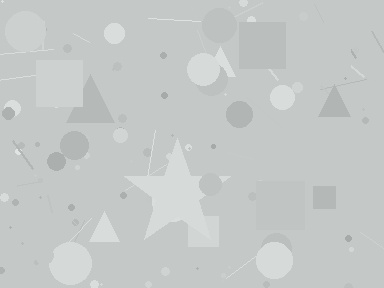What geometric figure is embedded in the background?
A star is embedded in the background.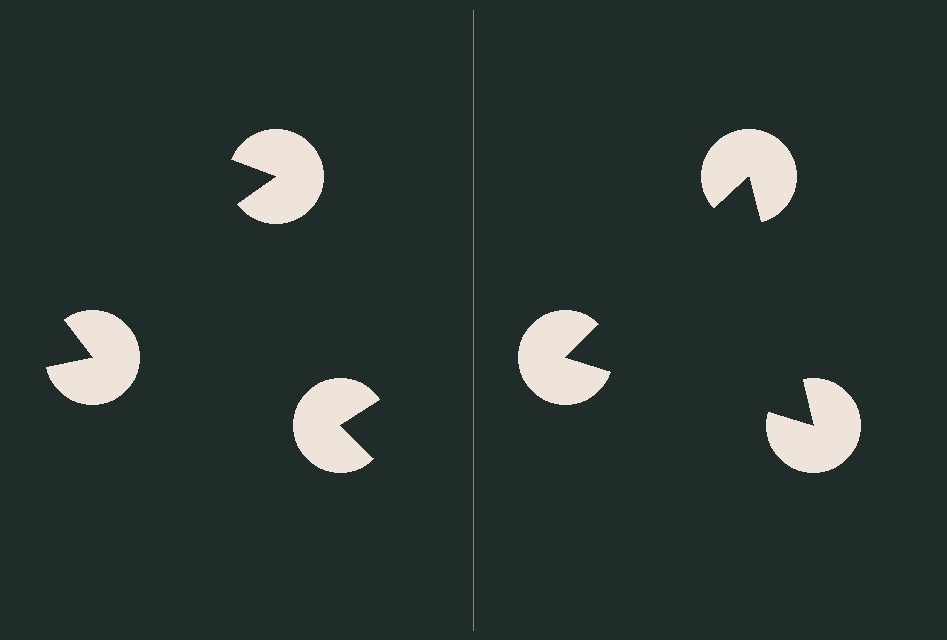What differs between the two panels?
The pac-man discs are positioned identically on both sides; only the wedge orientations differ. On the right they align to a triangle; on the left they are misaligned.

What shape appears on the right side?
An illusory triangle.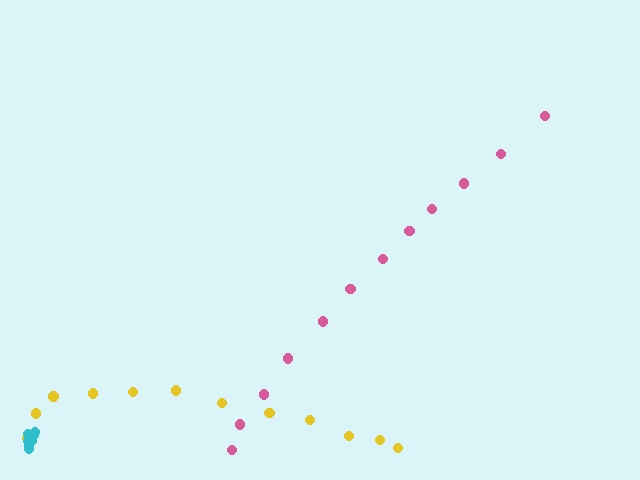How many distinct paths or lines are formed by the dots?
There are 3 distinct paths.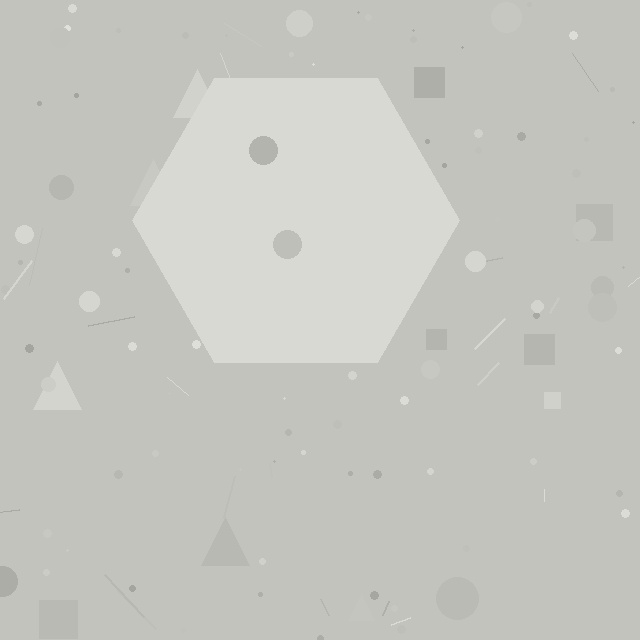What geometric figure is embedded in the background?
A hexagon is embedded in the background.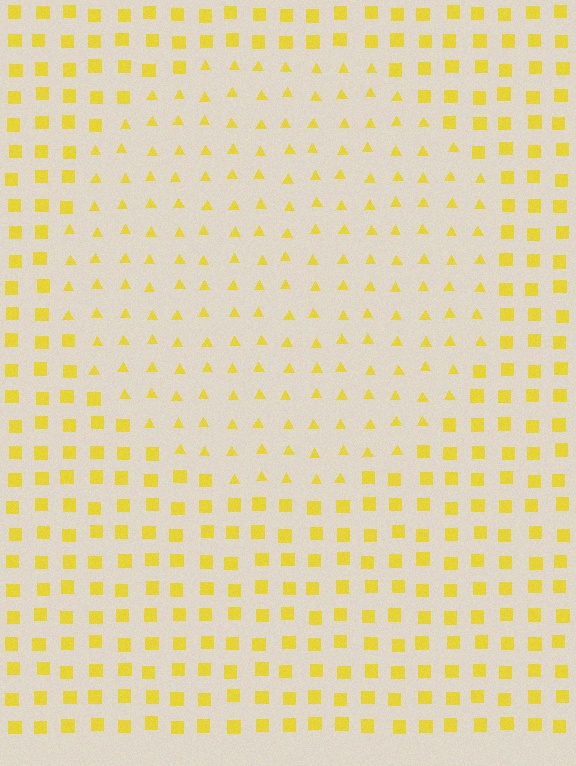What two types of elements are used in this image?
The image uses triangles inside the circle region and squares outside it.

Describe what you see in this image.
The image is filled with small yellow elements arranged in a uniform grid. A circle-shaped region contains triangles, while the surrounding area contains squares. The boundary is defined purely by the change in element shape.